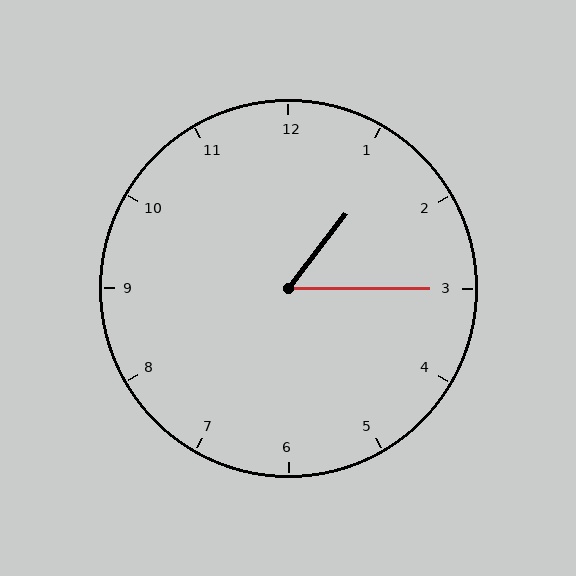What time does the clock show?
1:15.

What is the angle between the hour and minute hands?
Approximately 52 degrees.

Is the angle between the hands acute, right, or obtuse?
It is acute.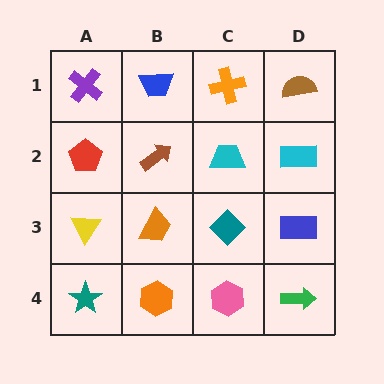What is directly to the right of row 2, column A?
A brown arrow.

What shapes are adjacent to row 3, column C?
A cyan trapezoid (row 2, column C), a pink hexagon (row 4, column C), an orange trapezoid (row 3, column B), a blue rectangle (row 3, column D).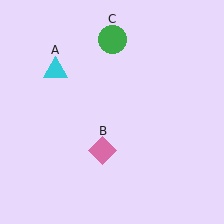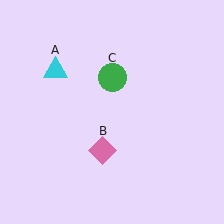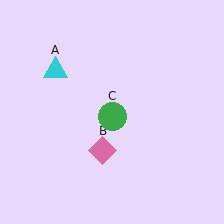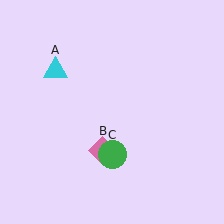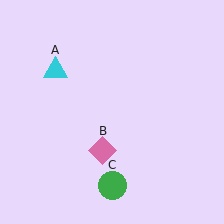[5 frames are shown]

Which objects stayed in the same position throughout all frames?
Cyan triangle (object A) and pink diamond (object B) remained stationary.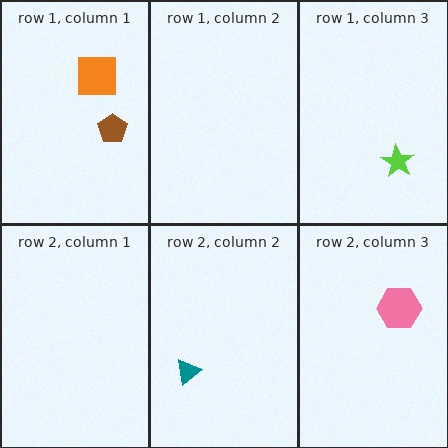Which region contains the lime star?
The row 1, column 3 region.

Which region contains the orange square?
The row 1, column 1 region.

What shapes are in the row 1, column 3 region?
The lime star.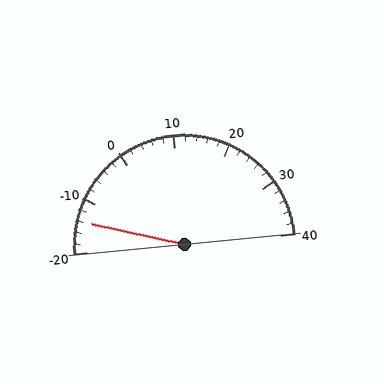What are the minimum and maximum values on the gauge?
The gauge ranges from -20 to 40.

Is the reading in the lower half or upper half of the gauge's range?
The reading is in the lower half of the range (-20 to 40).